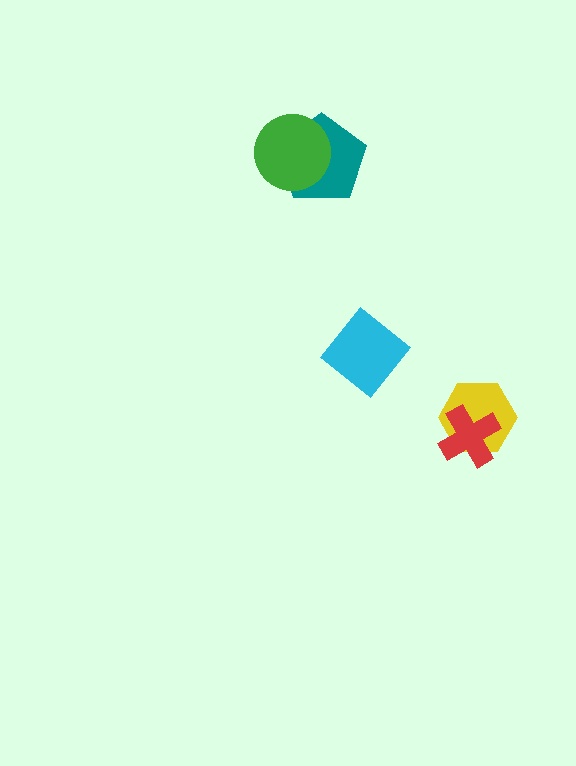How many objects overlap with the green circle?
1 object overlaps with the green circle.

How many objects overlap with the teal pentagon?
1 object overlaps with the teal pentagon.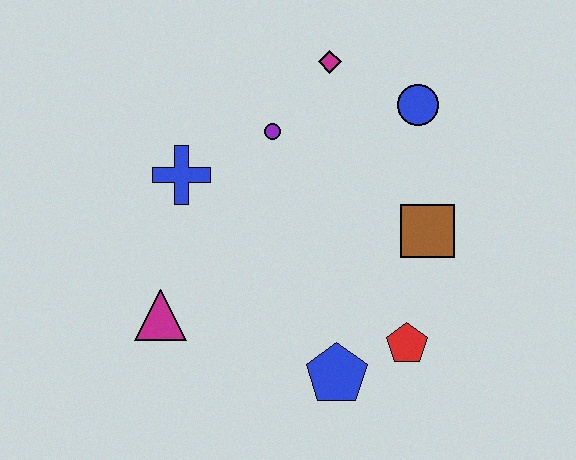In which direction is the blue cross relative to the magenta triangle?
The blue cross is above the magenta triangle.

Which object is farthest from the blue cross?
The red pentagon is farthest from the blue cross.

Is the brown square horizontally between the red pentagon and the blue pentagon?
No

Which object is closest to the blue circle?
The magenta diamond is closest to the blue circle.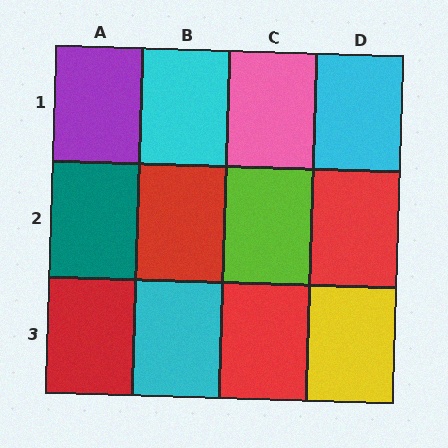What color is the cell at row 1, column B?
Cyan.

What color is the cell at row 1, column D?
Cyan.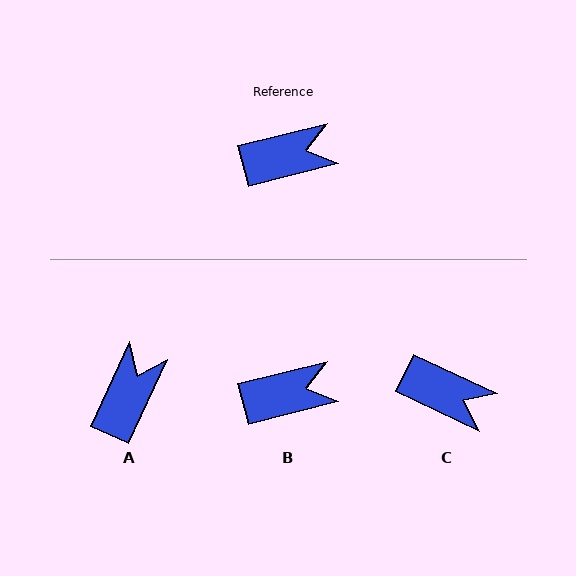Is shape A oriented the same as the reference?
No, it is off by about 51 degrees.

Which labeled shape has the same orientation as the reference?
B.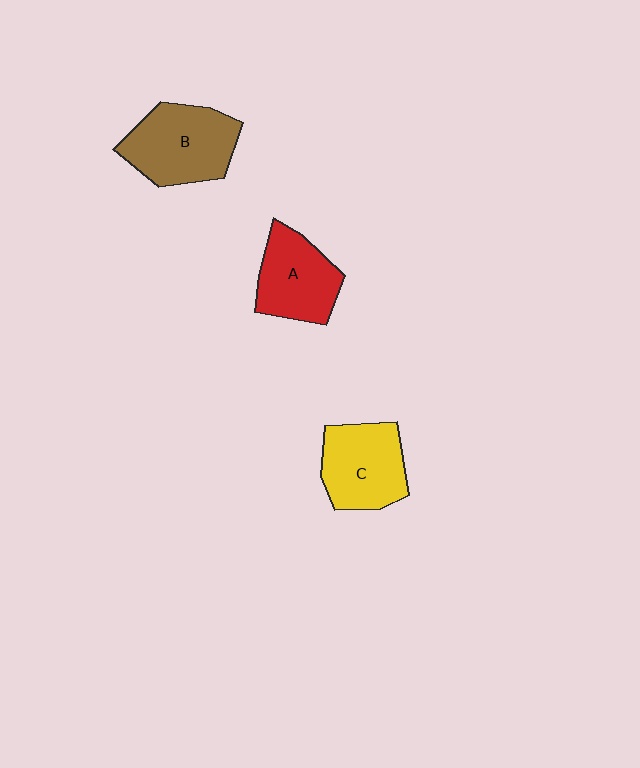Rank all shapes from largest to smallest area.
From largest to smallest: B (brown), C (yellow), A (red).